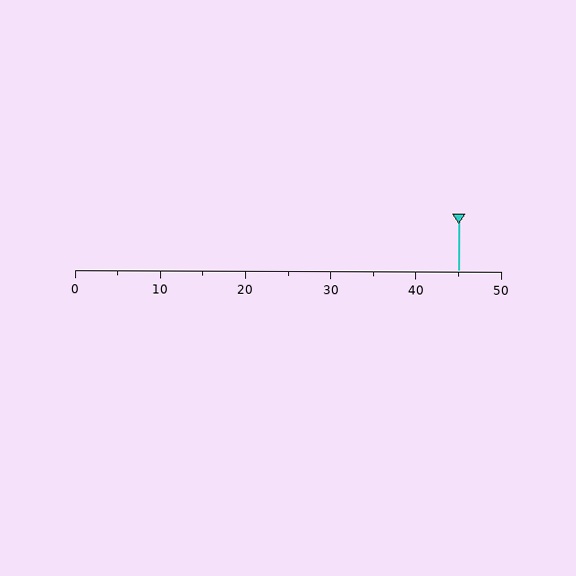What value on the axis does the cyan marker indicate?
The marker indicates approximately 45.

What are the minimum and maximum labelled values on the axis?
The axis runs from 0 to 50.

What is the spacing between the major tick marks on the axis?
The major ticks are spaced 10 apart.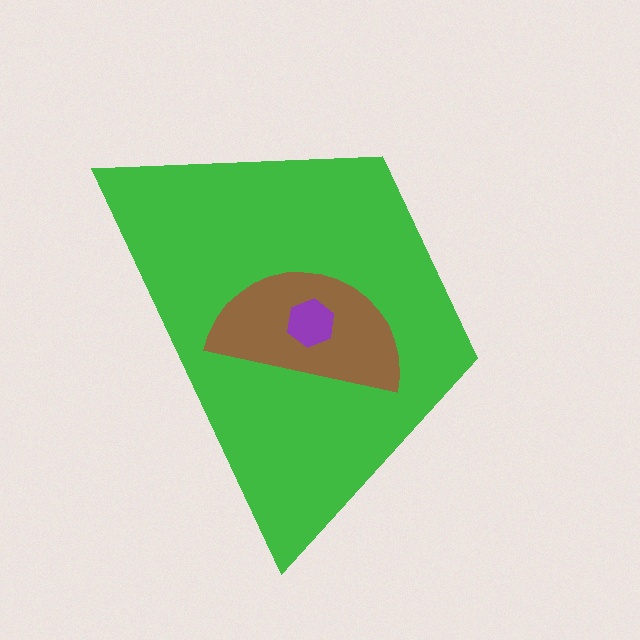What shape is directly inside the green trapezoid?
The brown semicircle.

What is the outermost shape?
The green trapezoid.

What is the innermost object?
The purple hexagon.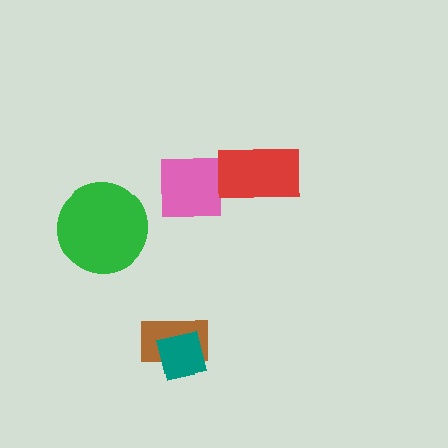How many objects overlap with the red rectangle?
1 object overlaps with the red rectangle.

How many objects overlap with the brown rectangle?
1 object overlaps with the brown rectangle.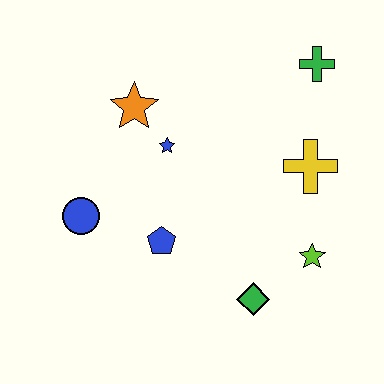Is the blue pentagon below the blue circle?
Yes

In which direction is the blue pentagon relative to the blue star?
The blue pentagon is below the blue star.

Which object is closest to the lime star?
The green diamond is closest to the lime star.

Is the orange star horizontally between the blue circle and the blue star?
Yes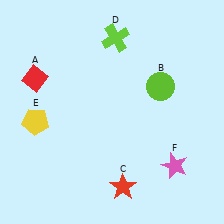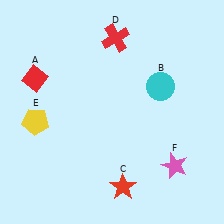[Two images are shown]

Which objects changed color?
B changed from lime to cyan. D changed from lime to red.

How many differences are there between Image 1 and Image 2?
There are 2 differences between the two images.